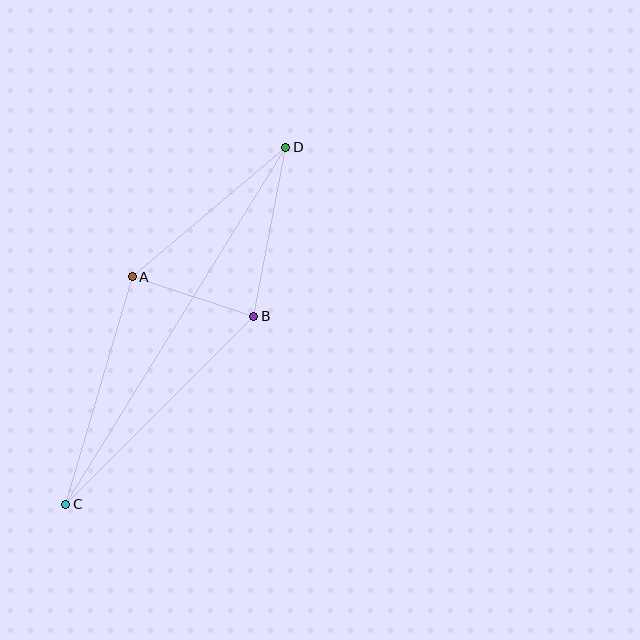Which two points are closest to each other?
Points A and B are closest to each other.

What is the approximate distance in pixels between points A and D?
The distance between A and D is approximately 201 pixels.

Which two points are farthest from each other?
Points C and D are farthest from each other.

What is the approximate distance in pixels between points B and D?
The distance between B and D is approximately 172 pixels.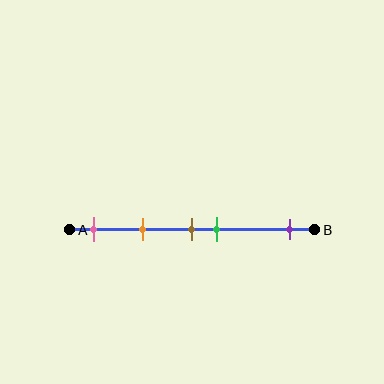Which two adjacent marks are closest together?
The brown and green marks are the closest adjacent pair.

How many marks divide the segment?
There are 5 marks dividing the segment.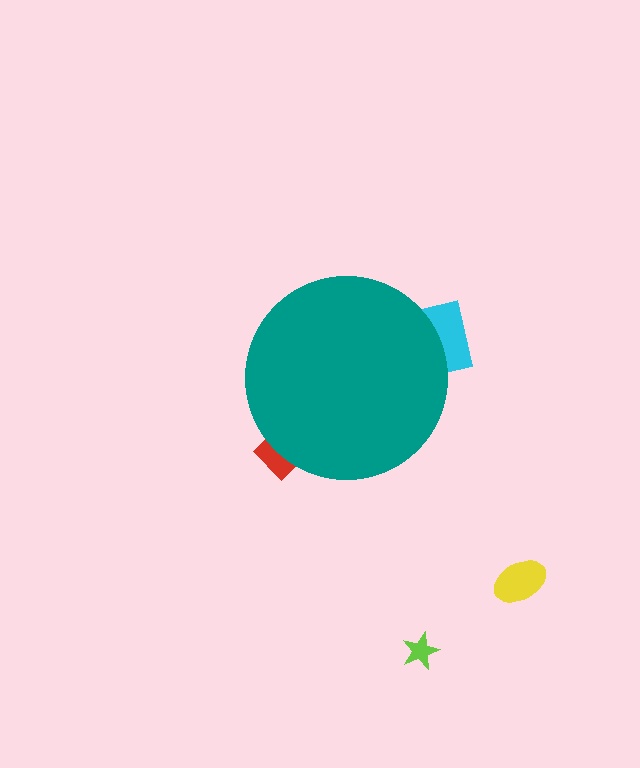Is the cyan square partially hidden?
Yes, the cyan square is partially hidden behind the teal circle.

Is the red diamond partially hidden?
Yes, the red diamond is partially hidden behind the teal circle.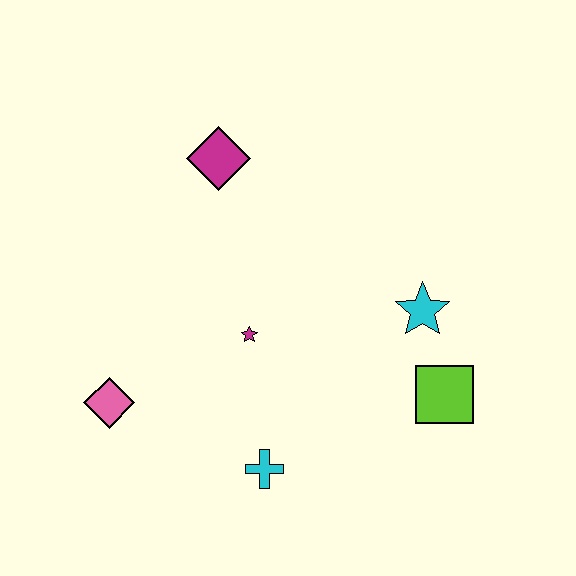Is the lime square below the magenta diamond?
Yes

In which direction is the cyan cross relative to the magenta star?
The cyan cross is below the magenta star.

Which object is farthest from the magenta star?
The lime square is farthest from the magenta star.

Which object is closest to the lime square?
The cyan star is closest to the lime square.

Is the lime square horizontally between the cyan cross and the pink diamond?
No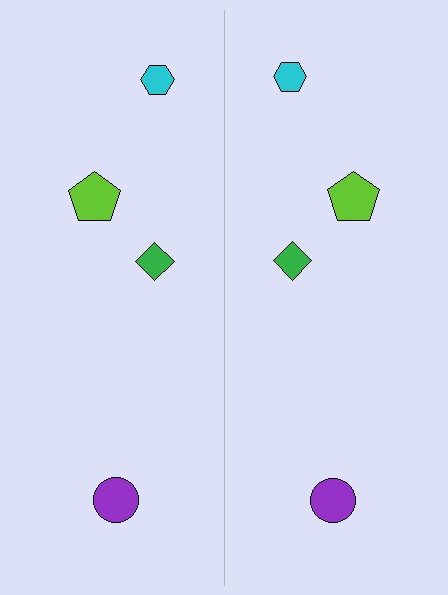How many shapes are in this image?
There are 8 shapes in this image.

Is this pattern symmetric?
Yes, this pattern has bilateral (reflection) symmetry.